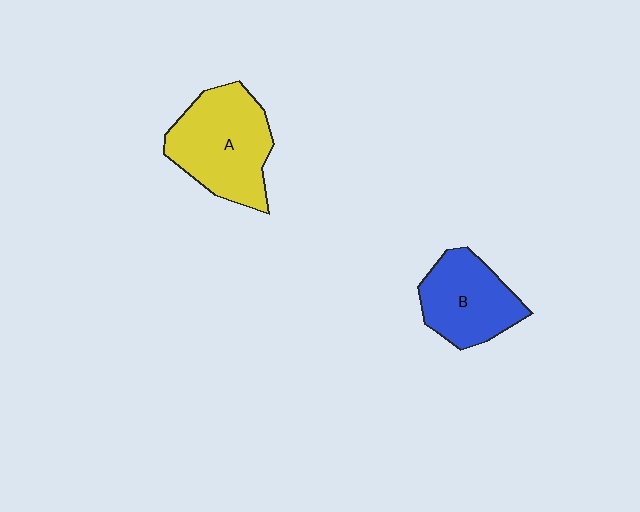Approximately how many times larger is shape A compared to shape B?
Approximately 1.3 times.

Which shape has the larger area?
Shape A (yellow).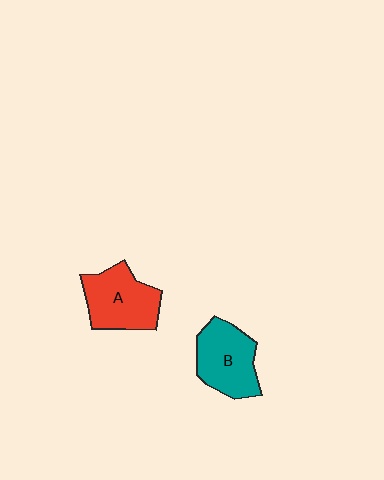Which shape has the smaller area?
Shape B (teal).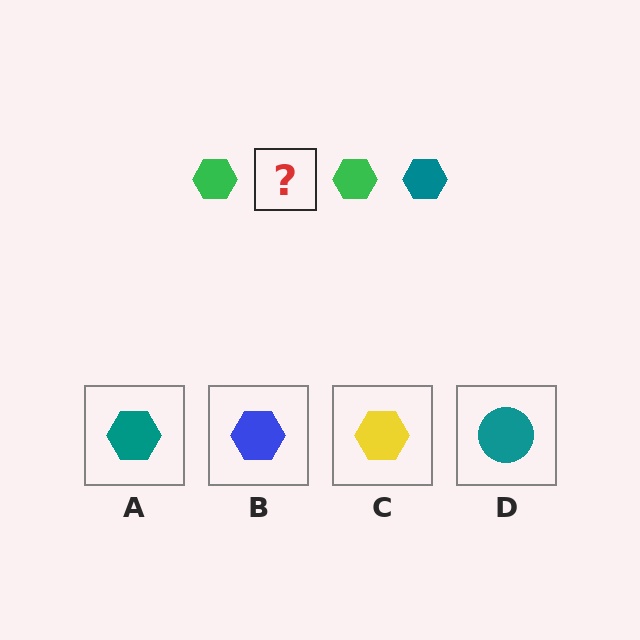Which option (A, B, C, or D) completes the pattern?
A.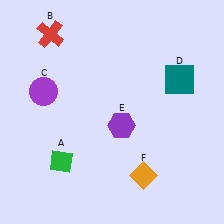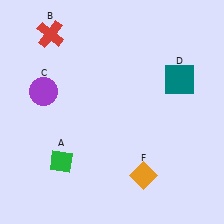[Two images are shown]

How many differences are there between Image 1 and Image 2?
There is 1 difference between the two images.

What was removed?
The purple hexagon (E) was removed in Image 2.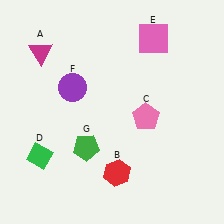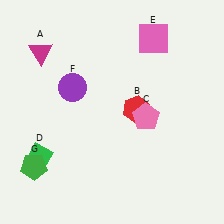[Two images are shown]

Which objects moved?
The objects that moved are: the red hexagon (B), the green pentagon (G).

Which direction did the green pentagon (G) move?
The green pentagon (G) moved left.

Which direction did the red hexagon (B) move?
The red hexagon (B) moved up.